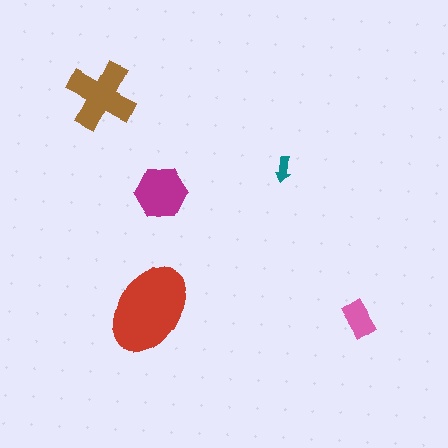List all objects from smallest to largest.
The teal arrow, the pink rectangle, the magenta hexagon, the brown cross, the red ellipse.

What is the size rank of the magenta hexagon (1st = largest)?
3rd.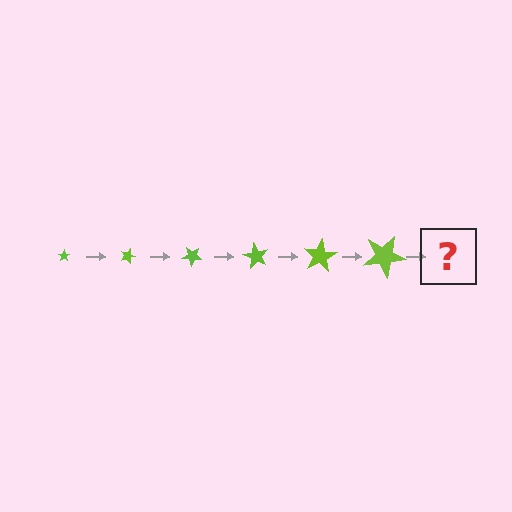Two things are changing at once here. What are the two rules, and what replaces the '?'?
The two rules are that the star grows larger each step and it rotates 20 degrees each step. The '?' should be a star, larger than the previous one and rotated 120 degrees from the start.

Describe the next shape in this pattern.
It should be a star, larger than the previous one and rotated 120 degrees from the start.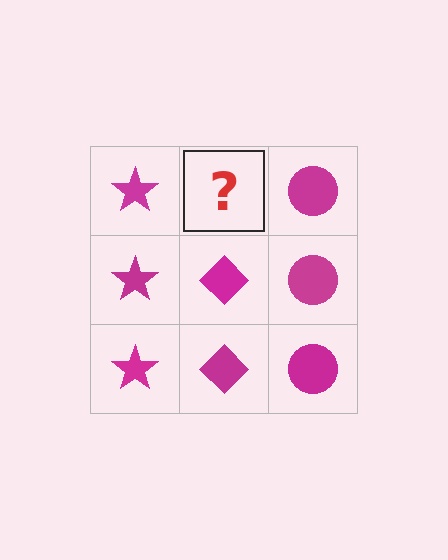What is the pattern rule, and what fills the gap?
The rule is that each column has a consistent shape. The gap should be filled with a magenta diamond.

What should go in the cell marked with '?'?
The missing cell should contain a magenta diamond.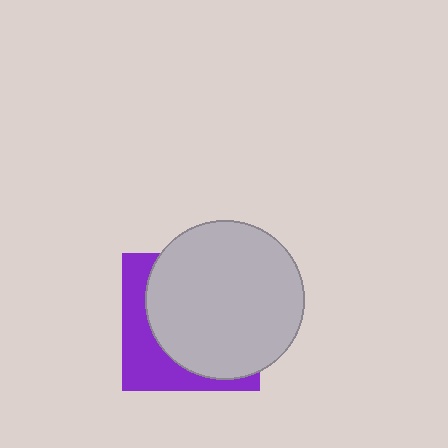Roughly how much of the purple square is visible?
A small part of it is visible (roughly 33%).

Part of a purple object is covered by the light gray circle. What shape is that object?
It is a square.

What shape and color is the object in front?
The object in front is a light gray circle.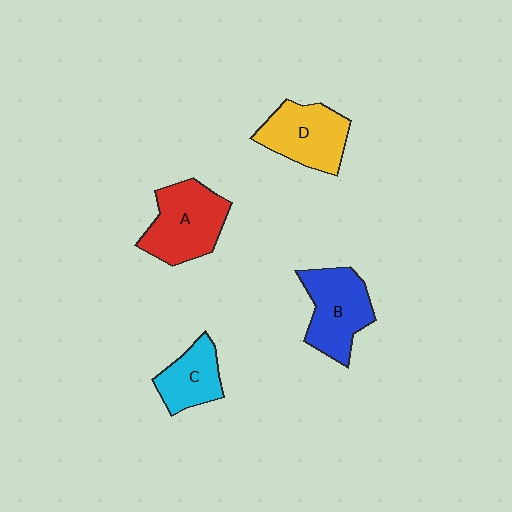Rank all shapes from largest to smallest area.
From largest to smallest: A (red), B (blue), D (yellow), C (cyan).